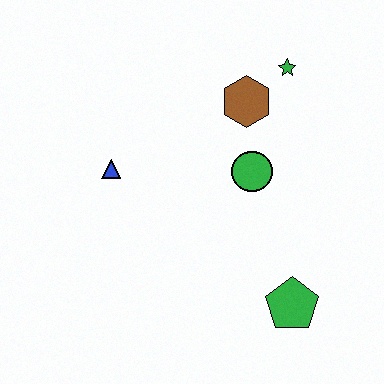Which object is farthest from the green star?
The green pentagon is farthest from the green star.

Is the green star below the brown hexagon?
No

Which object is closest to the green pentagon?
The green circle is closest to the green pentagon.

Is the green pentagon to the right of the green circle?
Yes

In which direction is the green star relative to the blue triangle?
The green star is to the right of the blue triangle.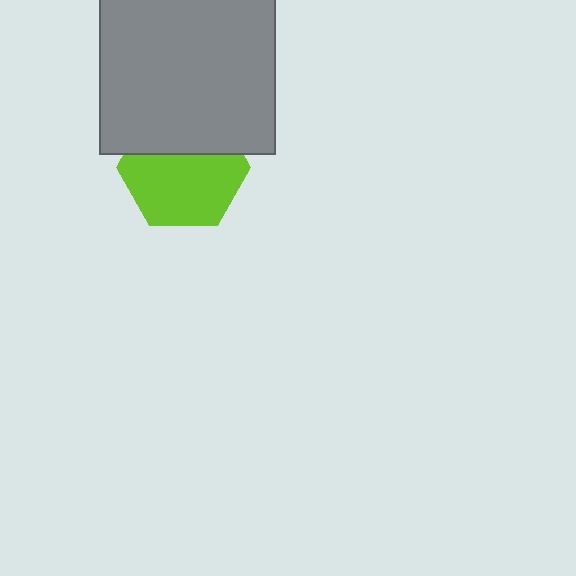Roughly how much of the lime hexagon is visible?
About half of it is visible (roughly 62%).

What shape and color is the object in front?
The object in front is a gray square.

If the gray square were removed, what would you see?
You would see the complete lime hexagon.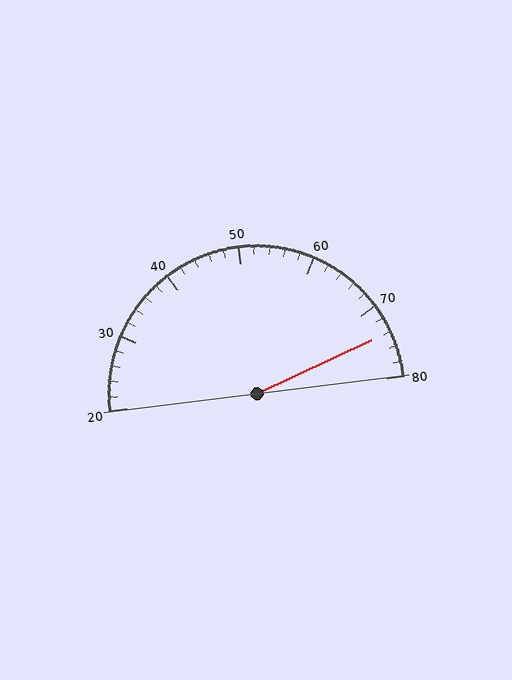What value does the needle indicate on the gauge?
The needle indicates approximately 74.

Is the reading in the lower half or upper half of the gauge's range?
The reading is in the upper half of the range (20 to 80).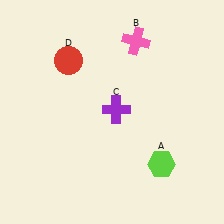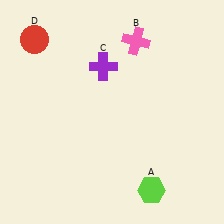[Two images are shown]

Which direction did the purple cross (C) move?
The purple cross (C) moved up.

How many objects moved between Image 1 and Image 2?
3 objects moved between the two images.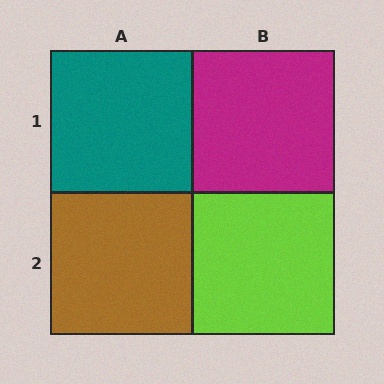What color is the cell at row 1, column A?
Teal.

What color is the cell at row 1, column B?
Magenta.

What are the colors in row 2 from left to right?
Brown, lime.